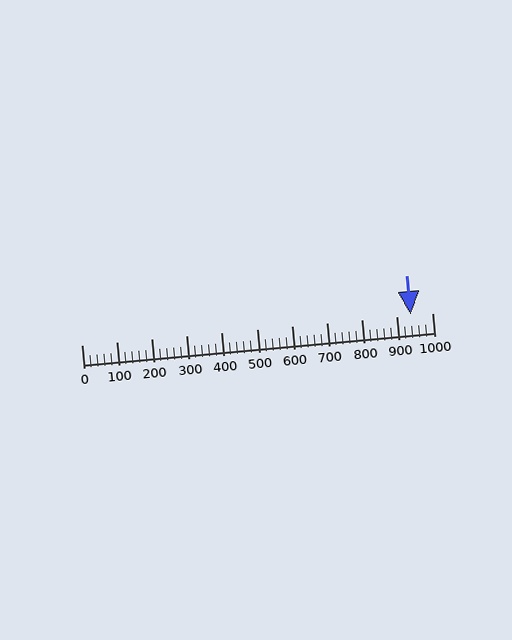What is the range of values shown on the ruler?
The ruler shows values from 0 to 1000.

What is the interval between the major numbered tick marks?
The major tick marks are spaced 100 units apart.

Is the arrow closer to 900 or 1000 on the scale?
The arrow is closer to 900.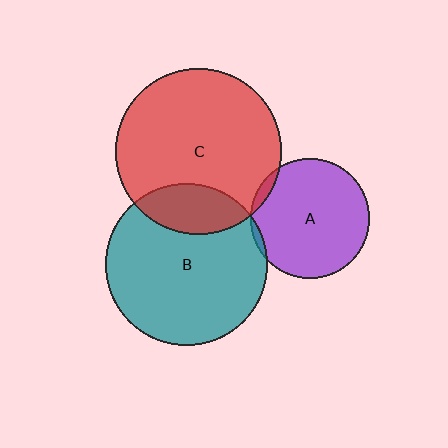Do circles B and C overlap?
Yes.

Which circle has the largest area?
Circle C (red).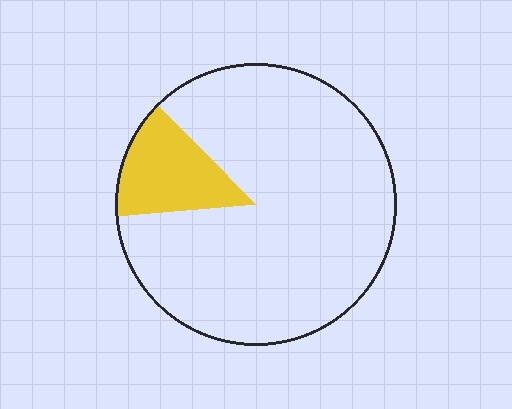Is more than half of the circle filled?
No.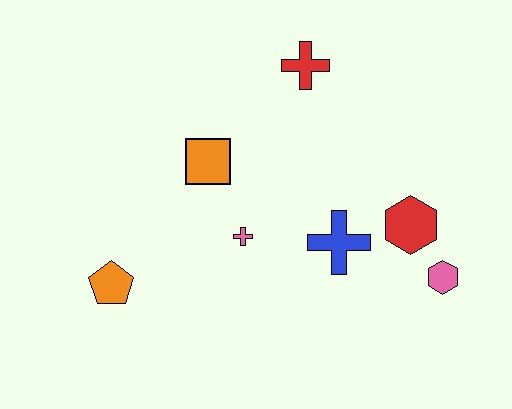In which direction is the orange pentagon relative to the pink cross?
The orange pentagon is to the left of the pink cross.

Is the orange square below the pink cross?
No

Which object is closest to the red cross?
The orange square is closest to the red cross.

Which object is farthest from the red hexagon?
The orange pentagon is farthest from the red hexagon.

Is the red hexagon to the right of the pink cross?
Yes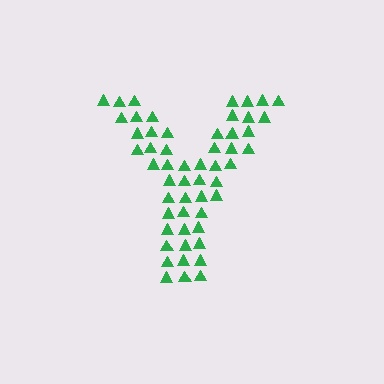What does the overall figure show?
The overall figure shows the letter Y.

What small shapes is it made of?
It is made of small triangles.